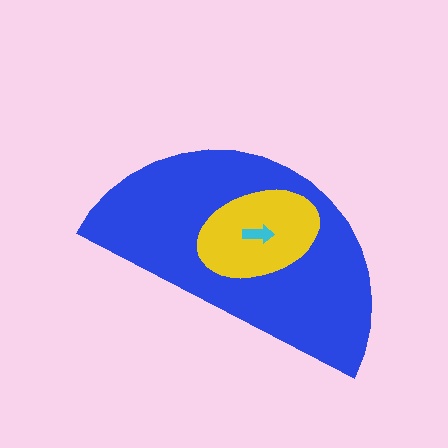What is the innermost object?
The cyan arrow.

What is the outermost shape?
The blue semicircle.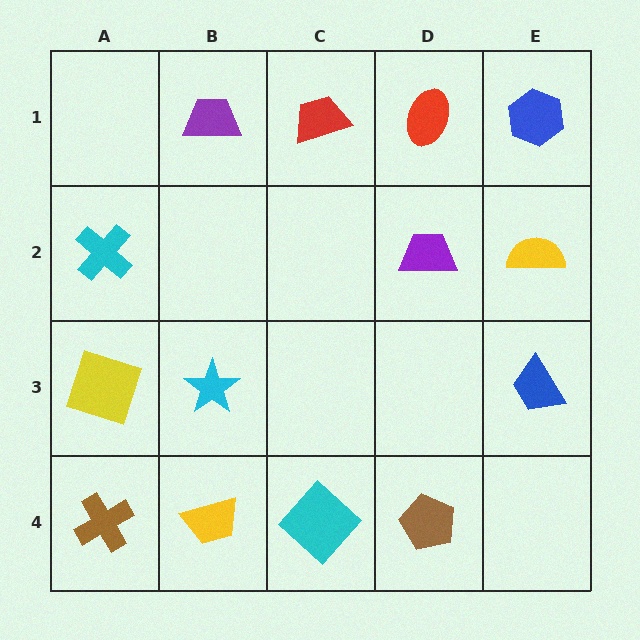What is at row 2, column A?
A cyan cross.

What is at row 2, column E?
A yellow semicircle.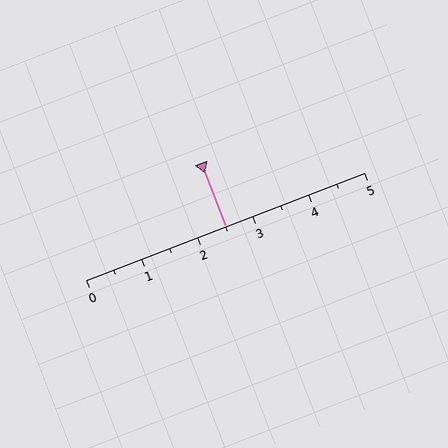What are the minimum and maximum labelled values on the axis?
The axis runs from 0 to 5.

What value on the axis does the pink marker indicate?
The marker indicates approximately 2.5.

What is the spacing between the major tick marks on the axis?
The major ticks are spaced 1 apart.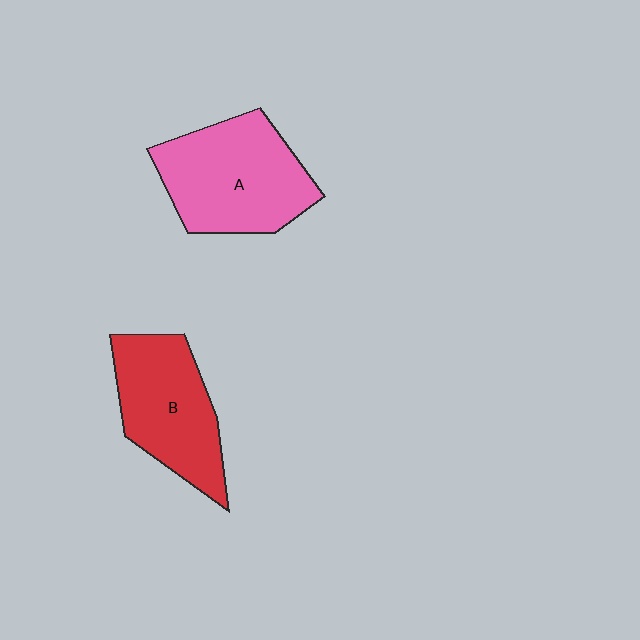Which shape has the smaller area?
Shape B (red).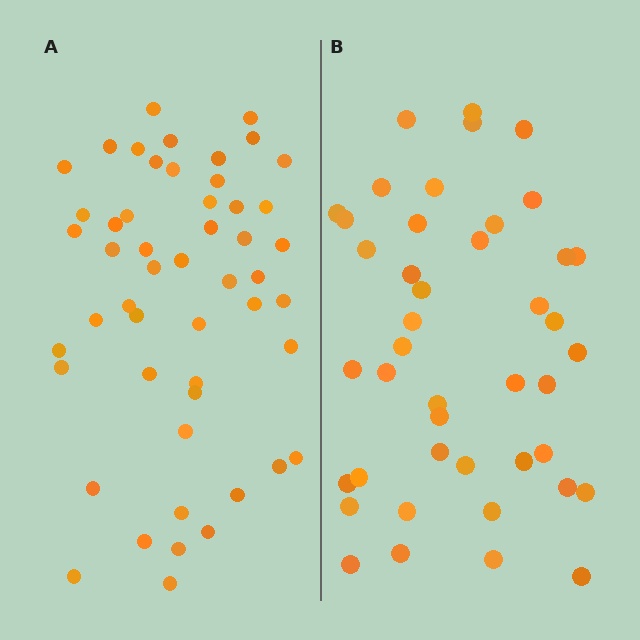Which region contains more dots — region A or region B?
Region A (the left region) has more dots.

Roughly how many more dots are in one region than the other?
Region A has roughly 8 or so more dots than region B.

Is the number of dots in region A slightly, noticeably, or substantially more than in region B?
Region A has only slightly more — the two regions are fairly close. The ratio is roughly 1.2 to 1.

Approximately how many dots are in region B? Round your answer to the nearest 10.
About 40 dots. (The exact count is 43, which rounds to 40.)